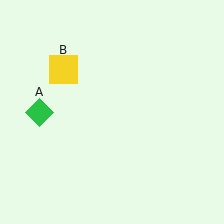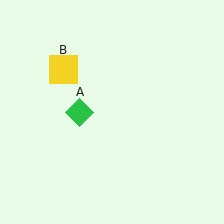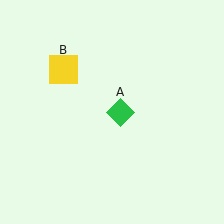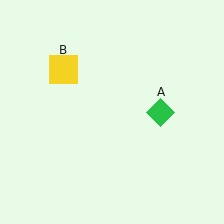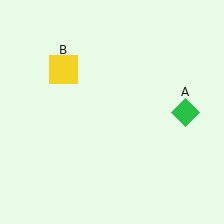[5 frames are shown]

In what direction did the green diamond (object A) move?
The green diamond (object A) moved right.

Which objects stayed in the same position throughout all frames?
Yellow square (object B) remained stationary.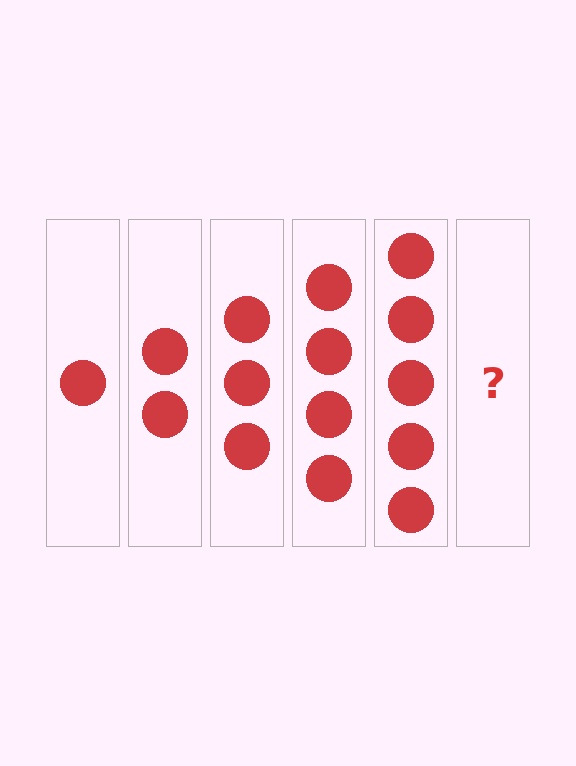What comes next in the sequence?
The next element should be 6 circles.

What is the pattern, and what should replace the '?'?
The pattern is that each step adds one more circle. The '?' should be 6 circles.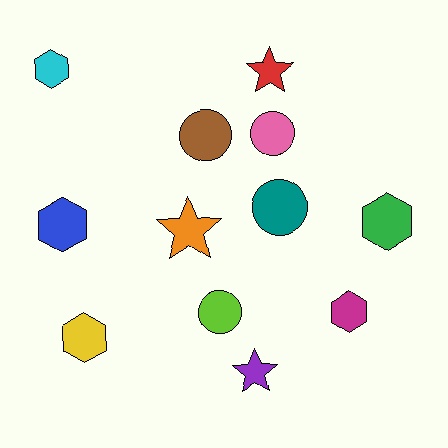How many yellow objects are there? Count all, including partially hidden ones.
There is 1 yellow object.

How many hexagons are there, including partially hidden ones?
There are 5 hexagons.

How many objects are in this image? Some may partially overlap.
There are 12 objects.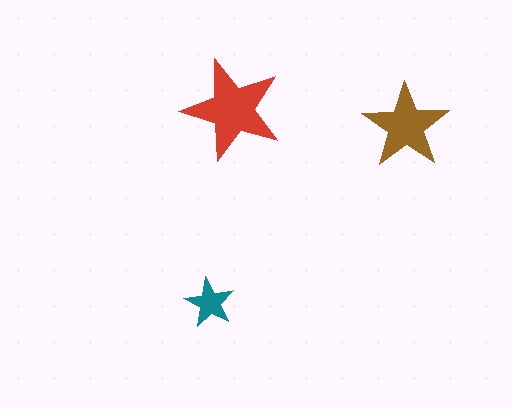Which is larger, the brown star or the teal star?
The brown one.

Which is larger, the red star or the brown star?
The red one.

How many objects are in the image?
There are 3 objects in the image.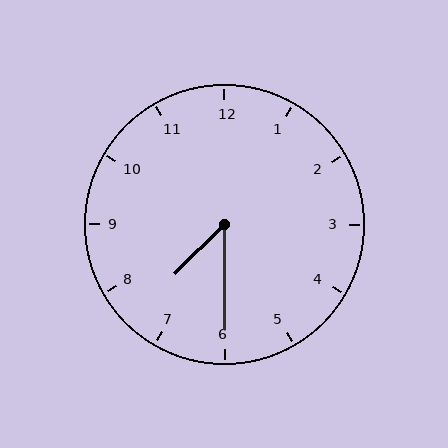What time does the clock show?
7:30.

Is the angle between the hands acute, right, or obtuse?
It is acute.